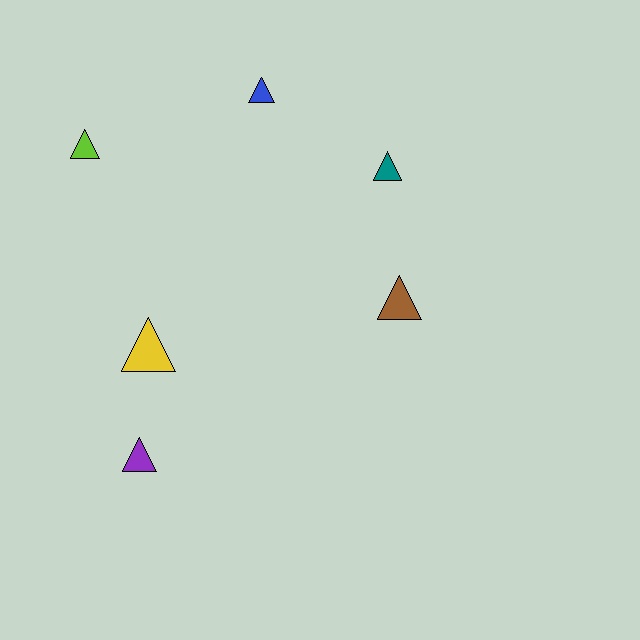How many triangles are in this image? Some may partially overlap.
There are 6 triangles.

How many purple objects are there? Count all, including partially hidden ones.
There is 1 purple object.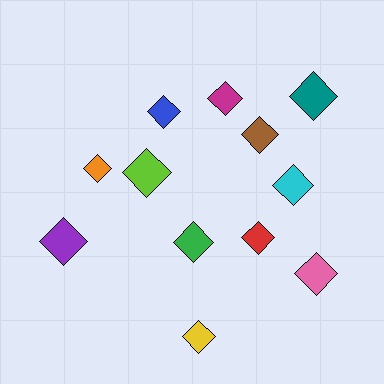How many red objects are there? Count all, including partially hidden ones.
There is 1 red object.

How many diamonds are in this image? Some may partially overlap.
There are 12 diamonds.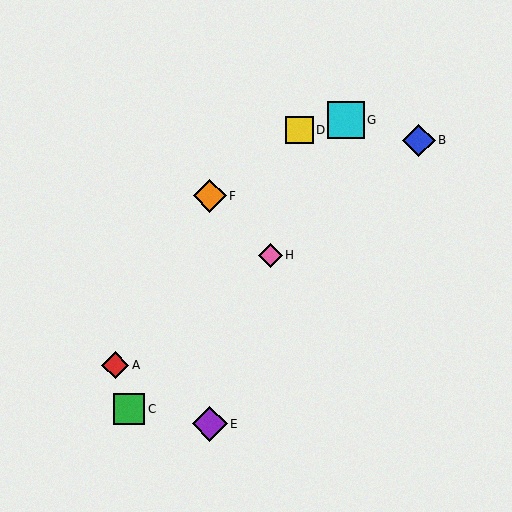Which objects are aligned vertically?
Objects E, F are aligned vertically.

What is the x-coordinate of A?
Object A is at x≈115.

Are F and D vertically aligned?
No, F is at x≈210 and D is at x≈300.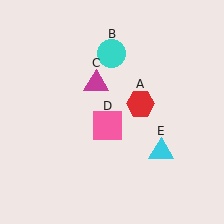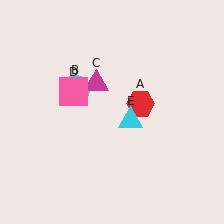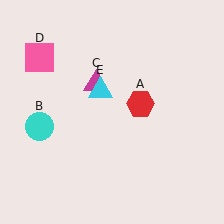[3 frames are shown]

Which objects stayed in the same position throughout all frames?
Red hexagon (object A) and magenta triangle (object C) remained stationary.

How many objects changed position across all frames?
3 objects changed position: cyan circle (object B), pink square (object D), cyan triangle (object E).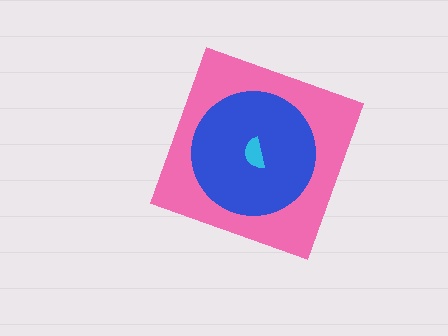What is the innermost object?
The cyan semicircle.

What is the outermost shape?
The pink diamond.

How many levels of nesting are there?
3.